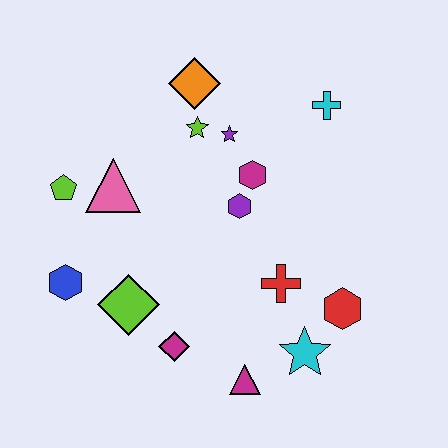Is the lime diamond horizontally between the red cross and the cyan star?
No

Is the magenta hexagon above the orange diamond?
No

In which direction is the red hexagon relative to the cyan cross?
The red hexagon is below the cyan cross.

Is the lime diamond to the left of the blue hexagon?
No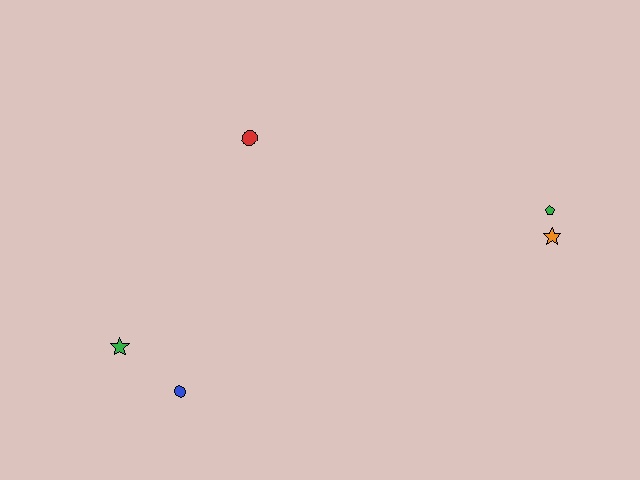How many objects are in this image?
There are 5 objects.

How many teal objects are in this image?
There are no teal objects.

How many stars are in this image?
There are 2 stars.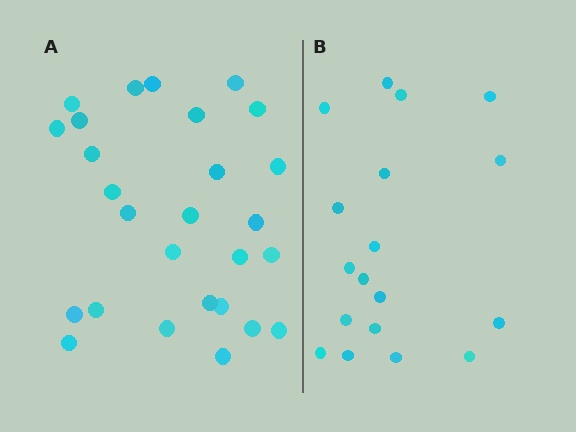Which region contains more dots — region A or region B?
Region A (the left region) has more dots.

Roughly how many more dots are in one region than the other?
Region A has roughly 8 or so more dots than region B.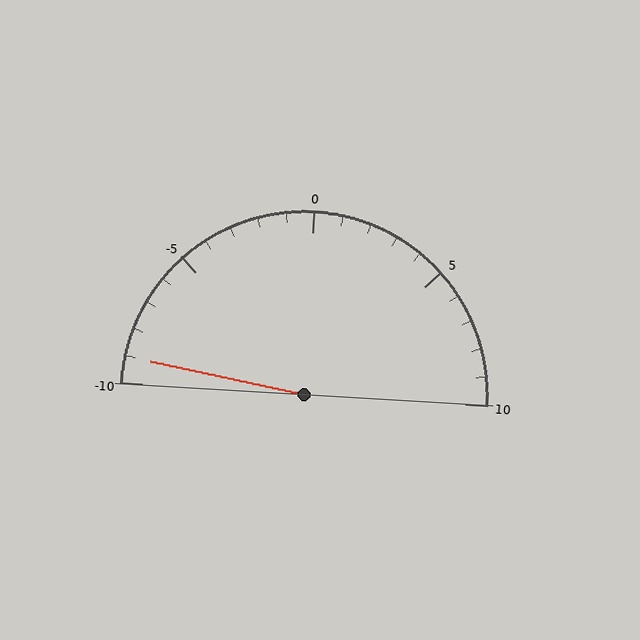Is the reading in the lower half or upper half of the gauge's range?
The reading is in the lower half of the range (-10 to 10).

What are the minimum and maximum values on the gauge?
The gauge ranges from -10 to 10.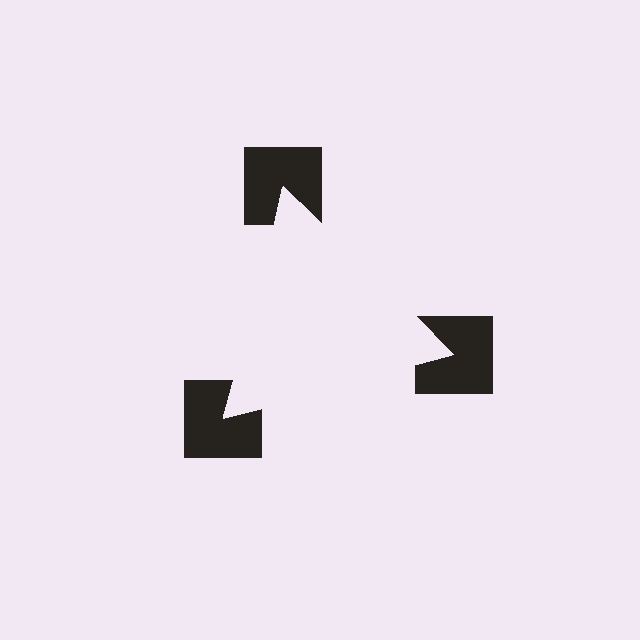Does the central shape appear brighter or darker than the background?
It typically appears slightly brighter than the background, even though no actual brightness change is drawn.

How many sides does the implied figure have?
3 sides.